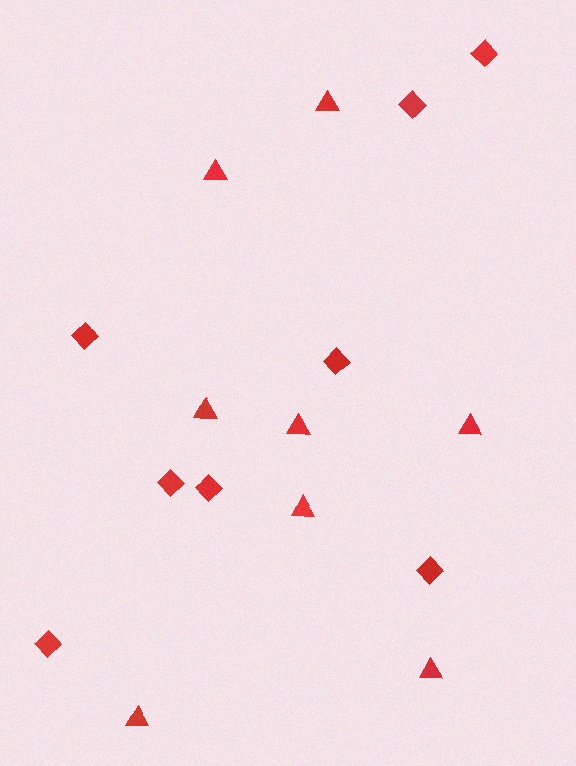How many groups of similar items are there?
There are 2 groups: one group of diamonds (8) and one group of triangles (8).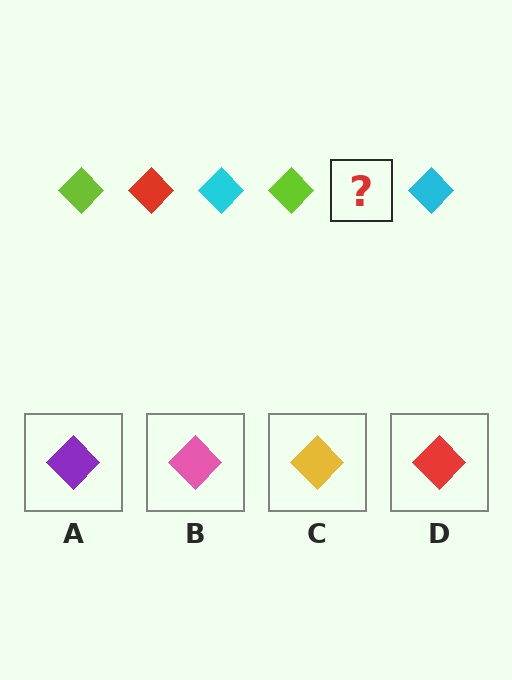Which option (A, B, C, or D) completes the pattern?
D.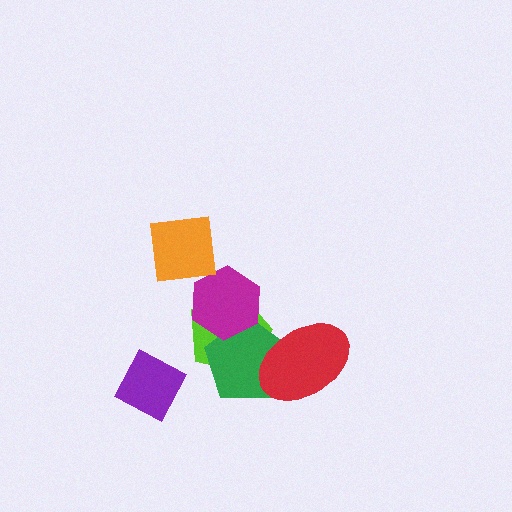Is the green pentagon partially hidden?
Yes, it is partially covered by another shape.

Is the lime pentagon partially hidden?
Yes, it is partially covered by another shape.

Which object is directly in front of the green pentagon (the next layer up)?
The red ellipse is directly in front of the green pentagon.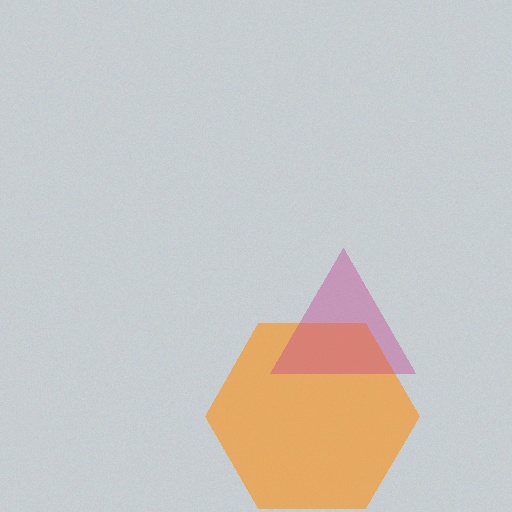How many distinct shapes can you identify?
There are 2 distinct shapes: an orange hexagon, a magenta triangle.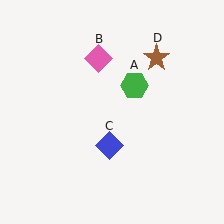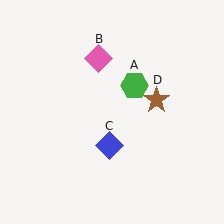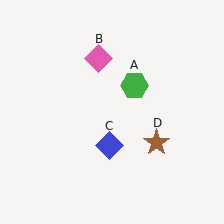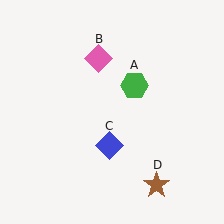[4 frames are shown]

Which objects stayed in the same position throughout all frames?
Green hexagon (object A) and pink diamond (object B) and blue diamond (object C) remained stationary.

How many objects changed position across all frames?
1 object changed position: brown star (object D).